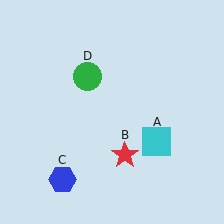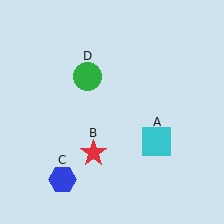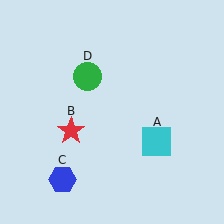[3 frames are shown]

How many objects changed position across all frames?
1 object changed position: red star (object B).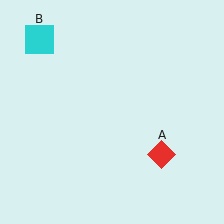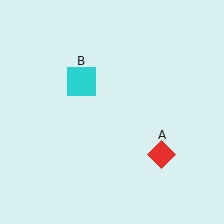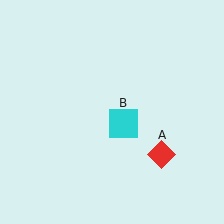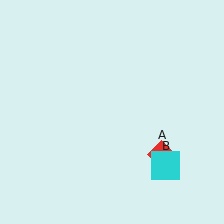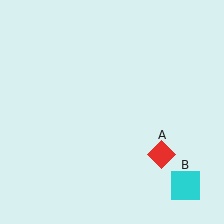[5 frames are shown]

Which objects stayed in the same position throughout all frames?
Red diamond (object A) remained stationary.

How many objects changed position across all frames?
1 object changed position: cyan square (object B).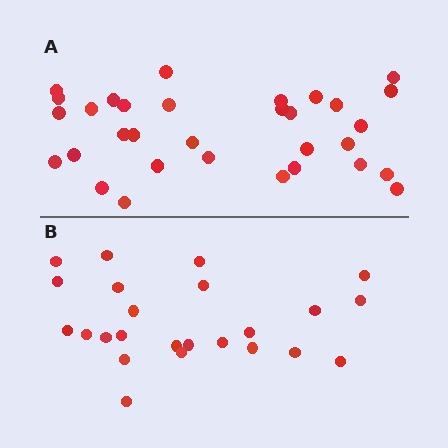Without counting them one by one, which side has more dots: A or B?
Region A (the top region) has more dots.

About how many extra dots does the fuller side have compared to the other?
Region A has roughly 8 or so more dots than region B.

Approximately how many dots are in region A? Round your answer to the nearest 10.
About 30 dots. (The exact count is 32, which rounds to 30.)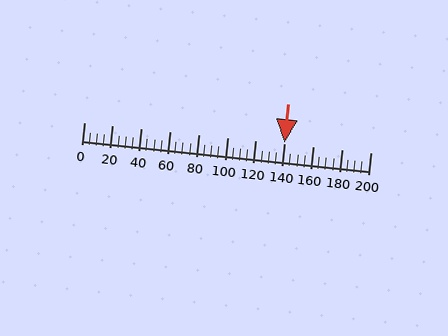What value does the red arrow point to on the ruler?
The red arrow points to approximately 140.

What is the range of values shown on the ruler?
The ruler shows values from 0 to 200.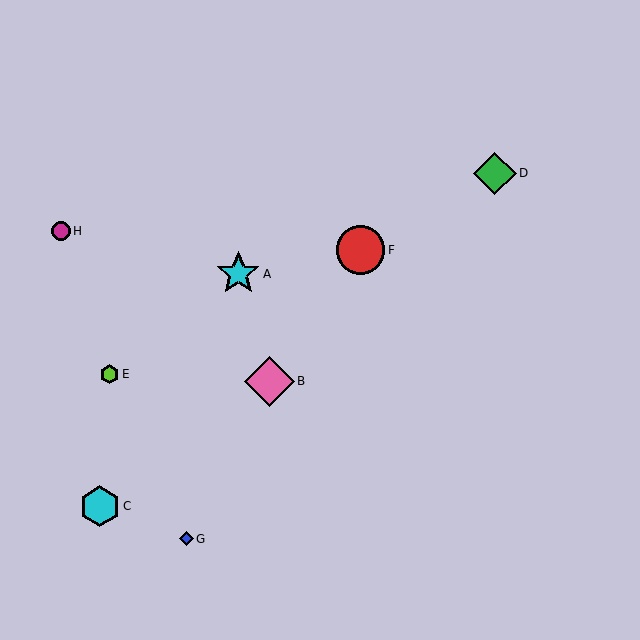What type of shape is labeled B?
Shape B is a pink diamond.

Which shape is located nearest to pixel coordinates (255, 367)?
The pink diamond (labeled B) at (269, 381) is nearest to that location.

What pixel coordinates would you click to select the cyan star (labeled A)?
Click at (238, 274) to select the cyan star A.